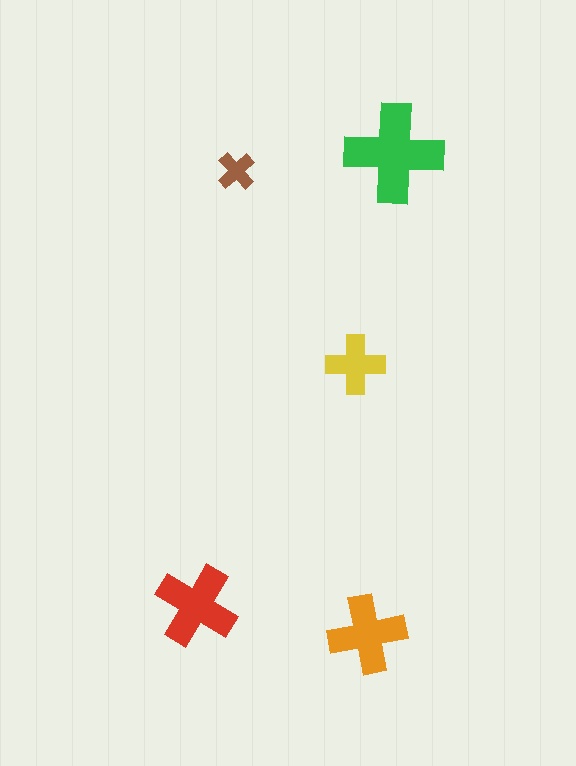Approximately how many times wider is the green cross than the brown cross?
About 2.5 times wider.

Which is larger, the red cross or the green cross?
The green one.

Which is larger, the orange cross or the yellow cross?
The orange one.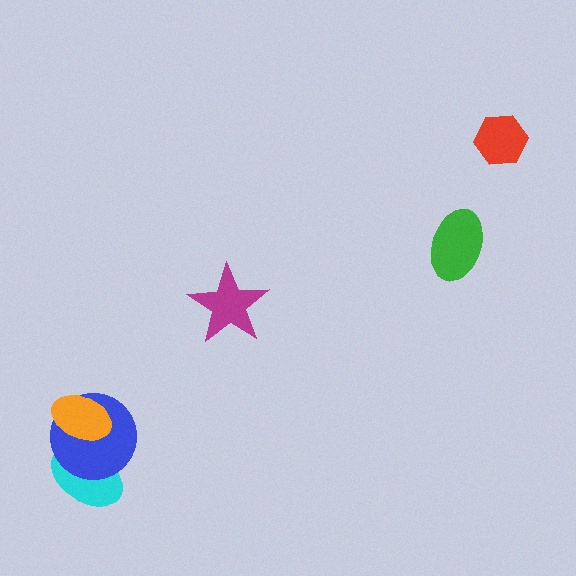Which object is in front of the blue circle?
The orange ellipse is in front of the blue circle.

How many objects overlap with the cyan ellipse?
2 objects overlap with the cyan ellipse.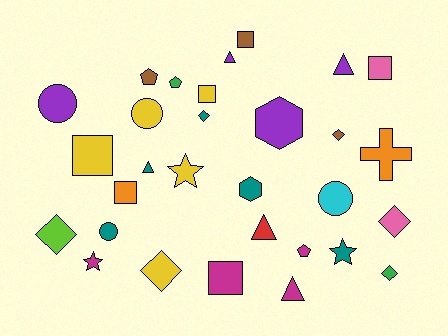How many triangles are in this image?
There are 5 triangles.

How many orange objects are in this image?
There are 2 orange objects.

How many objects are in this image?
There are 30 objects.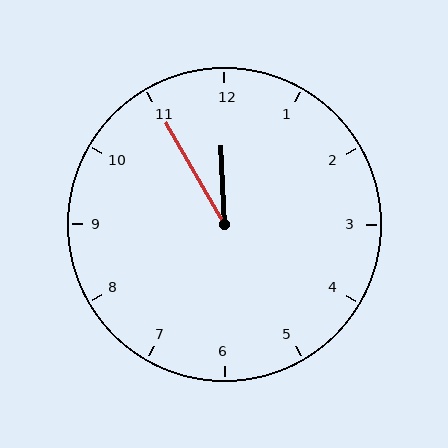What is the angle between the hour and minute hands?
Approximately 28 degrees.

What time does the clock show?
11:55.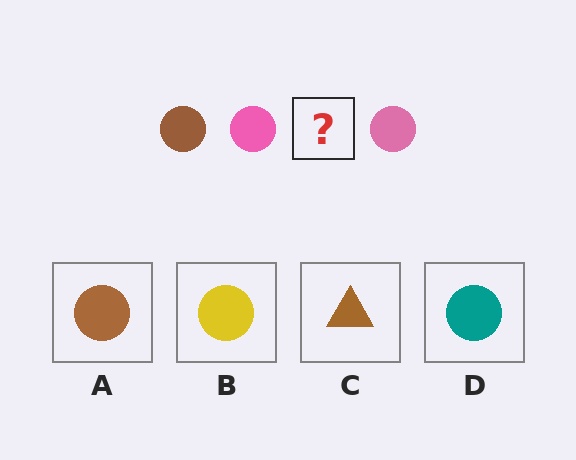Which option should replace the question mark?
Option A.